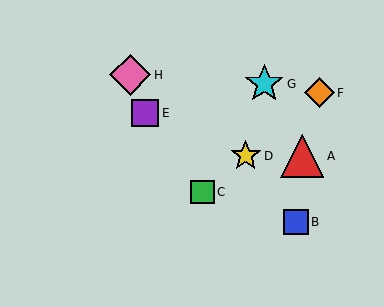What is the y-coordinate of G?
Object G is at y≈84.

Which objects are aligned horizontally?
Objects A, D are aligned horizontally.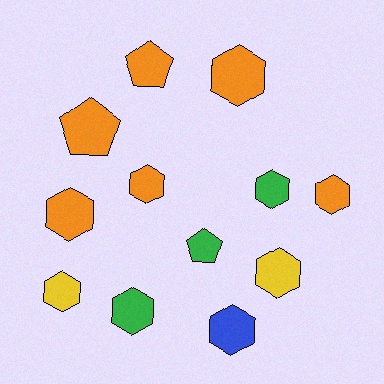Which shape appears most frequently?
Hexagon, with 9 objects.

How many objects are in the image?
There are 12 objects.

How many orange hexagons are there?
There are 4 orange hexagons.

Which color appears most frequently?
Orange, with 6 objects.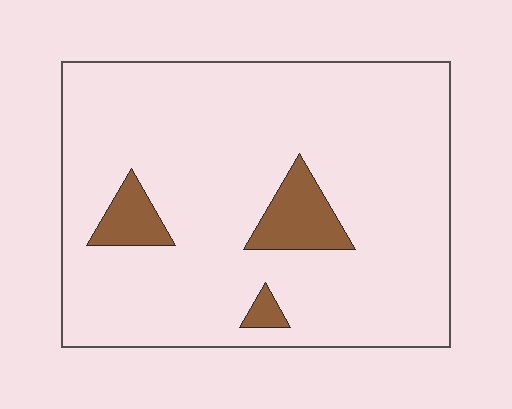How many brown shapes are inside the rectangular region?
3.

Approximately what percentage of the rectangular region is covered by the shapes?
Approximately 10%.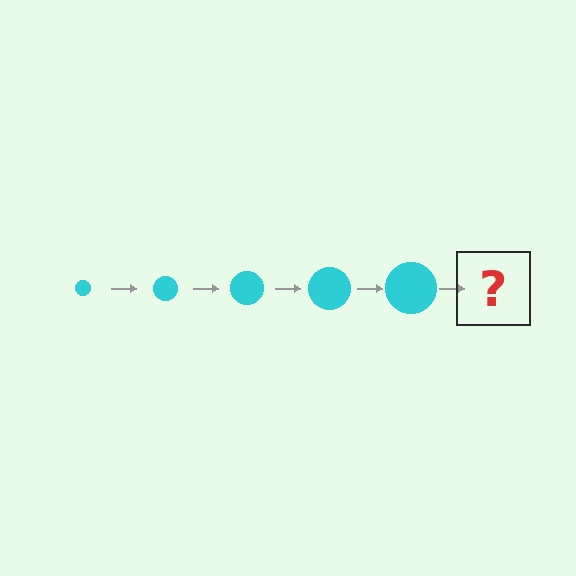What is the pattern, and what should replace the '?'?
The pattern is that the circle gets progressively larger each step. The '?' should be a cyan circle, larger than the previous one.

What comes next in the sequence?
The next element should be a cyan circle, larger than the previous one.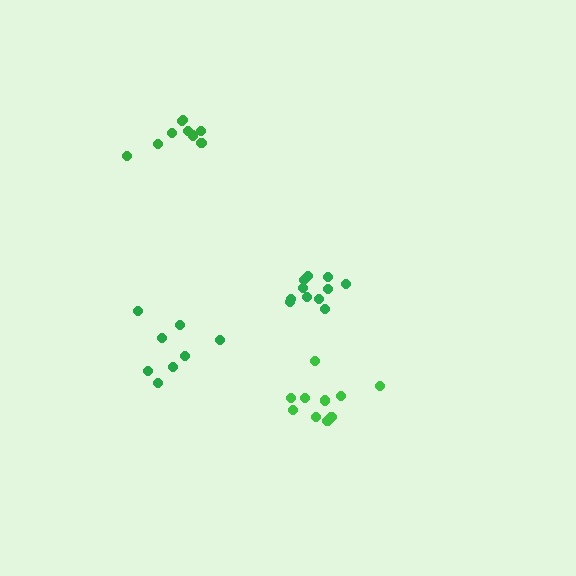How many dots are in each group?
Group 1: 11 dots, Group 2: 9 dots, Group 3: 8 dots, Group 4: 10 dots (38 total).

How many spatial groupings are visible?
There are 4 spatial groupings.